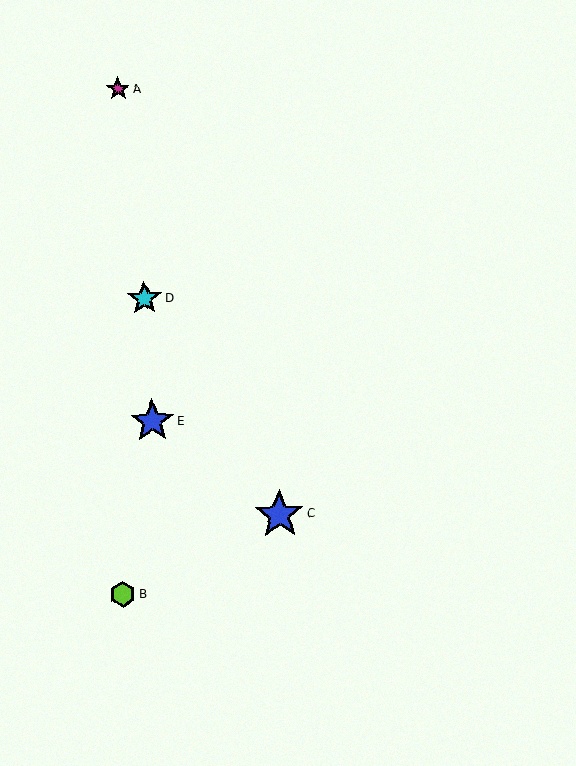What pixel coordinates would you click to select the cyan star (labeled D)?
Click at (144, 298) to select the cyan star D.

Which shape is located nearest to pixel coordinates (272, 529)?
The blue star (labeled C) at (279, 515) is nearest to that location.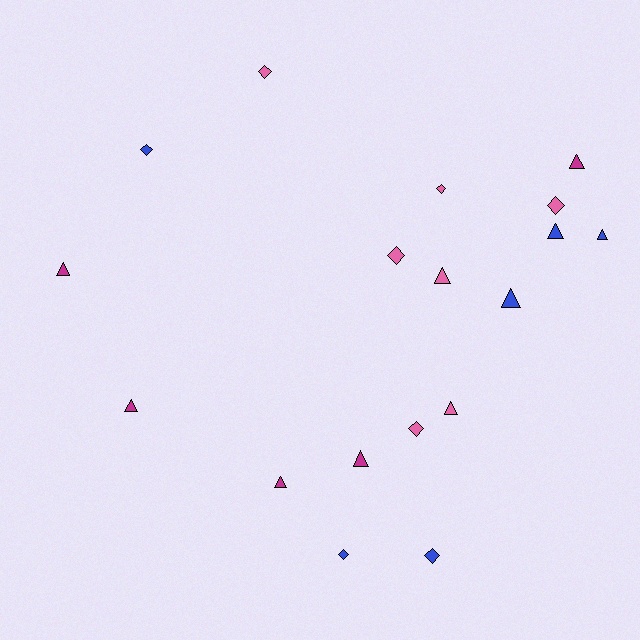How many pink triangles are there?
There are 2 pink triangles.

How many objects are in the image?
There are 18 objects.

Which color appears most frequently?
Pink, with 7 objects.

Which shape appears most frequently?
Triangle, with 10 objects.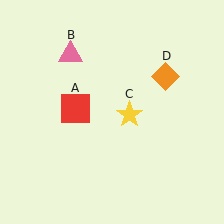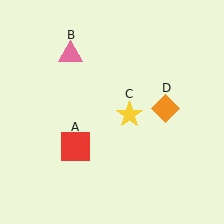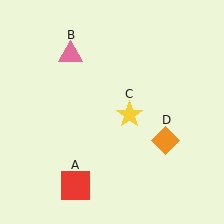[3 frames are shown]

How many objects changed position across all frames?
2 objects changed position: red square (object A), orange diamond (object D).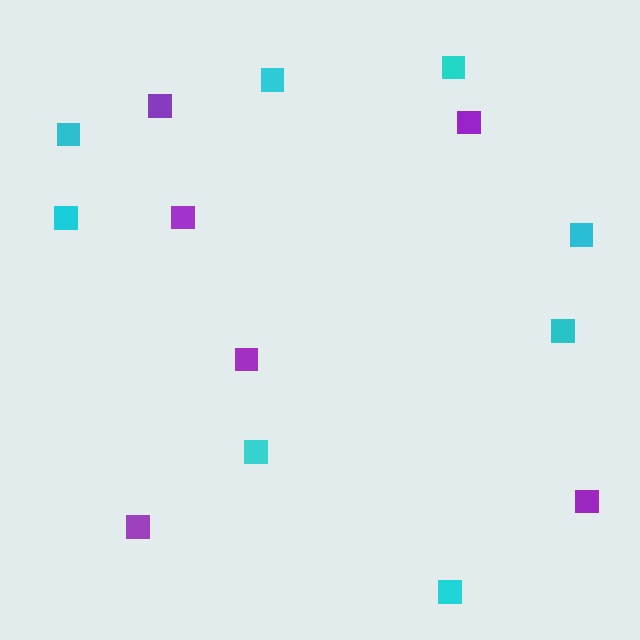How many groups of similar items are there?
There are 2 groups: one group of cyan squares (8) and one group of purple squares (6).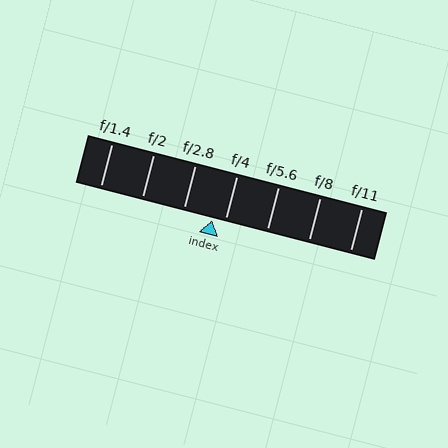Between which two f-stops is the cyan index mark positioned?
The index mark is between f/2.8 and f/4.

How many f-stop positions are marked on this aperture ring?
There are 7 f-stop positions marked.